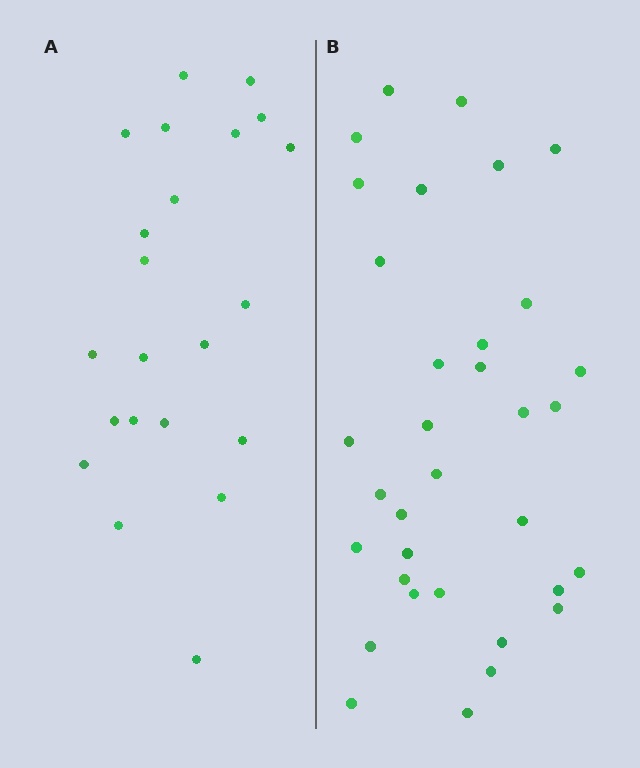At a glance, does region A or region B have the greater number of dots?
Region B (the right region) has more dots.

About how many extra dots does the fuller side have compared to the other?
Region B has roughly 12 or so more dots than region A.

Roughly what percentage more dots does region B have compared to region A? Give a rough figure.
About 55% more.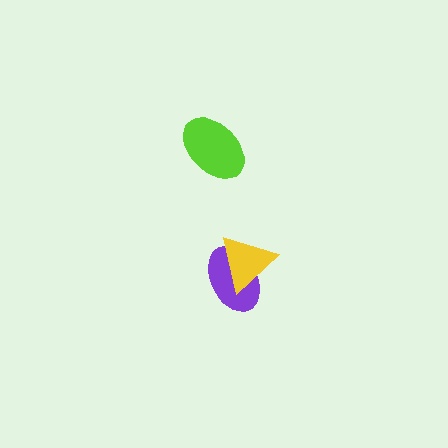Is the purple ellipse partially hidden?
Yes, it is partially covered by another shape.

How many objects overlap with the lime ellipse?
0 objects overlap with the lime ellipse.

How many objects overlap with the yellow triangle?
1 object overlaps with the yellow triangle.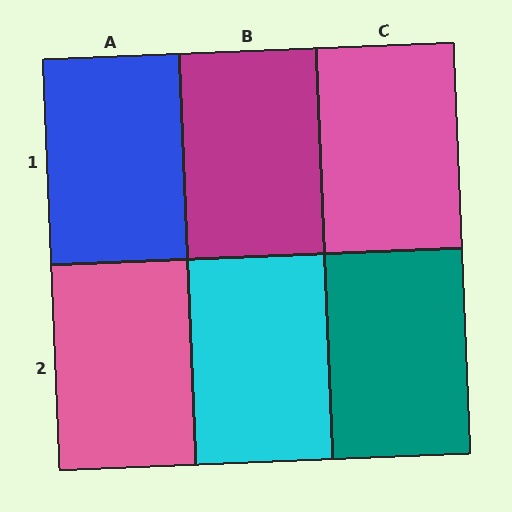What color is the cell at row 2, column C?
Teal.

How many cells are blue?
1 cell is blue.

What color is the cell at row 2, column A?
Pink.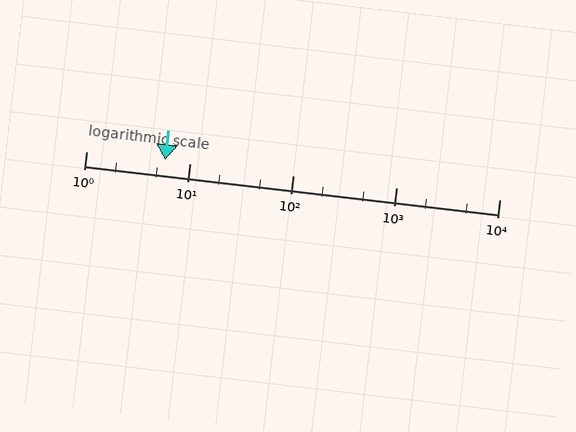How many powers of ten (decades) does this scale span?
The scale spans 4 decades, from 1 to 10000.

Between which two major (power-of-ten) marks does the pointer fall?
The pointer is between 1 and 10.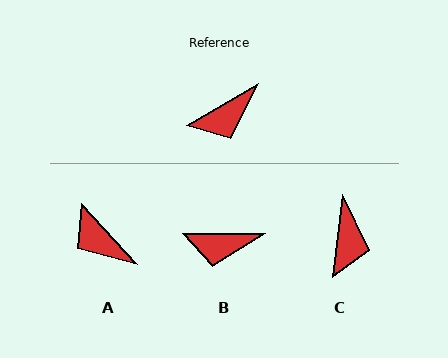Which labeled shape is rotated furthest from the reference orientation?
A, about 78 degrees away.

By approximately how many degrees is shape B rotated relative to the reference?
Approximately 31 degrees clockwise.